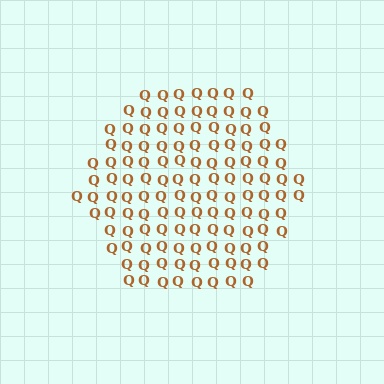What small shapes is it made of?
It is made of small letter Q's.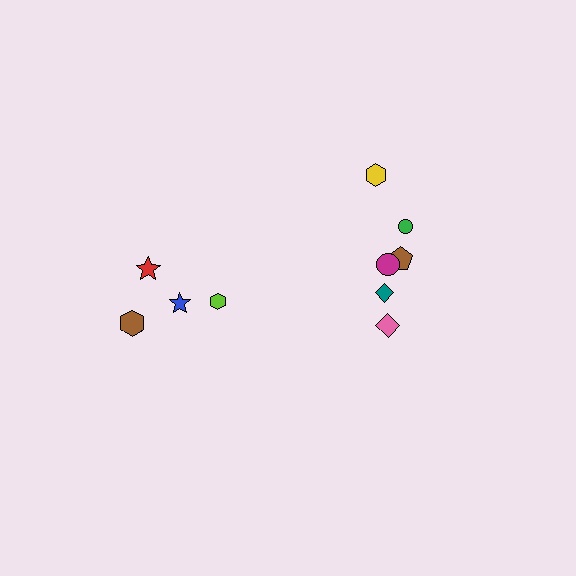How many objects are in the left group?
There are 4 objects.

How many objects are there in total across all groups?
There are 10 objects.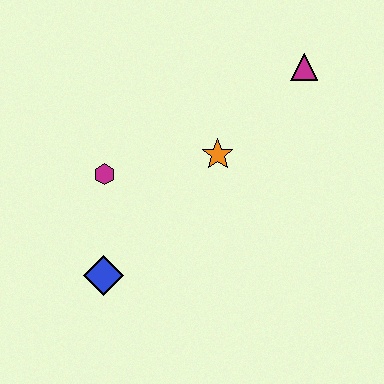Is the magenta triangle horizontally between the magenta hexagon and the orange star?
No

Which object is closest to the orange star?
The magenta hexagon is closest to the orange star.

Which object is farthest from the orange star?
The blue diamond is farthest from the orange star.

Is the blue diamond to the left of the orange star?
Yes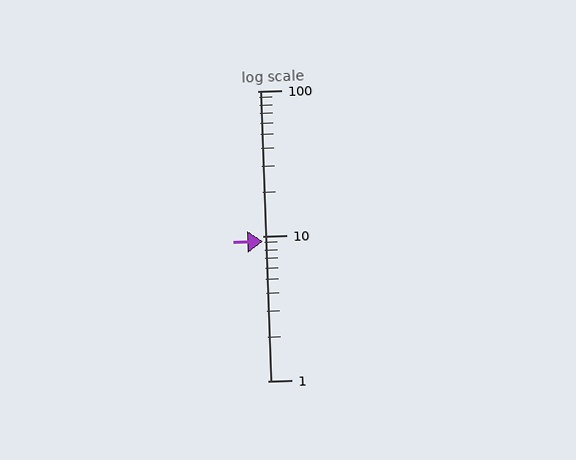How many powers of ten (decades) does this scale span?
The scale spans 2 decades, from 1 to 100.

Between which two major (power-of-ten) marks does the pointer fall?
The pointer is between 1 and 10.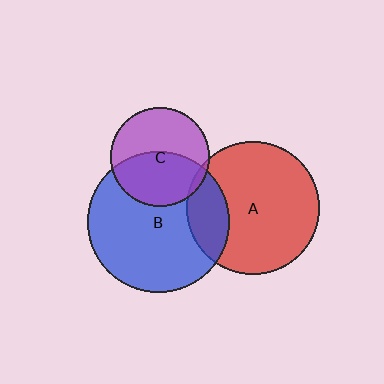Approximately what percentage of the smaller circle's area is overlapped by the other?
Approximately 50%.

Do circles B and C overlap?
Yes.